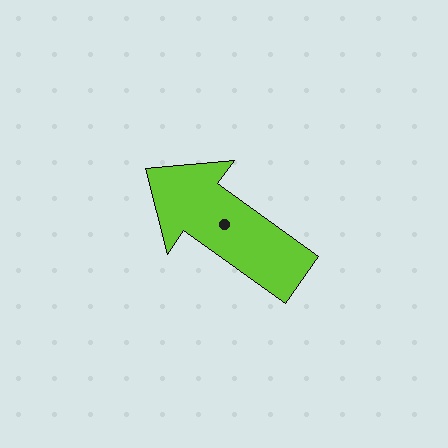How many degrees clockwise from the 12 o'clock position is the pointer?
Approximately 306 degrees.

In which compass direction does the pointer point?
Northwest.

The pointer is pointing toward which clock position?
Roughly 10 o'clock.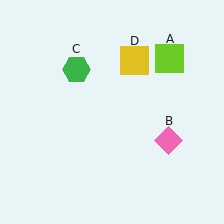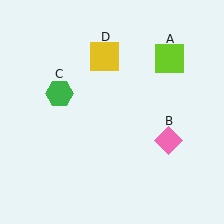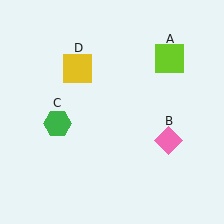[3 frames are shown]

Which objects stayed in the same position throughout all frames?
Lime square (object A) and pink diamond (object B) remained stationary.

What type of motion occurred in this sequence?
The green hexagon (object C), yellow square (object D) rotated counterclockwise around the center of the scene.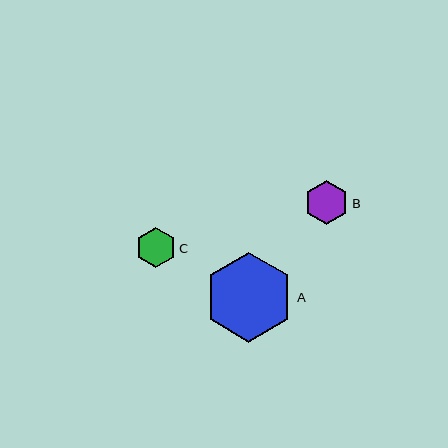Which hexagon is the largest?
Hexagon A is the largest with a size of approximately 90 pixels.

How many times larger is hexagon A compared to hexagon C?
Hexagon A is approximately 2.2 times the size of hexagon C.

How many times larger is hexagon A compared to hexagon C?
Hexagon A is approximately 2.2 times the size of hexagon C.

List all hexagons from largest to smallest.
From largest to smallest: A, B, C.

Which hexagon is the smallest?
Hexagon C is the smallest with a size of approximately 40 pixels.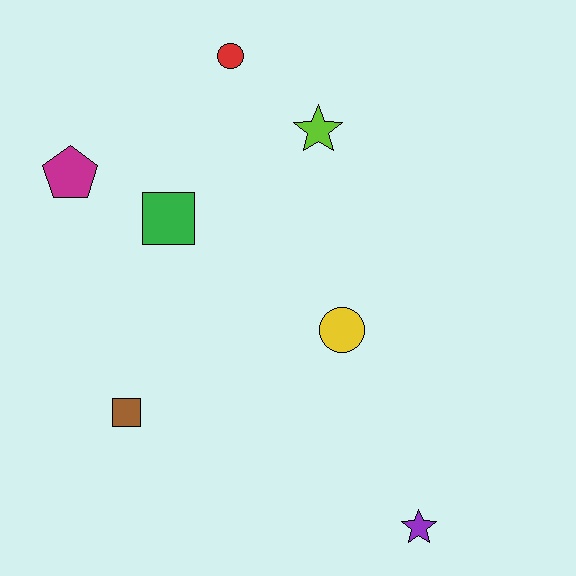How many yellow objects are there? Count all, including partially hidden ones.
There is 1 yellow object.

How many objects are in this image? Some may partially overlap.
There are 7 objects.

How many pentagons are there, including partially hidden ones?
There is 1 pentagon.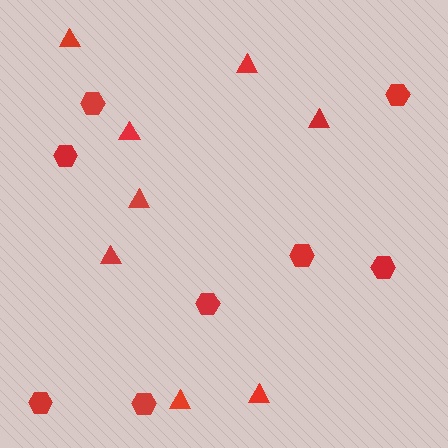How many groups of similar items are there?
There are 2 groups: one group of hexagons (8) and one group of triangles (8).